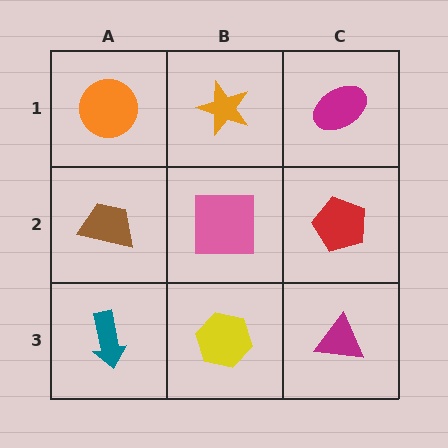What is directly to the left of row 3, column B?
A teal arrow.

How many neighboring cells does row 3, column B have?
3.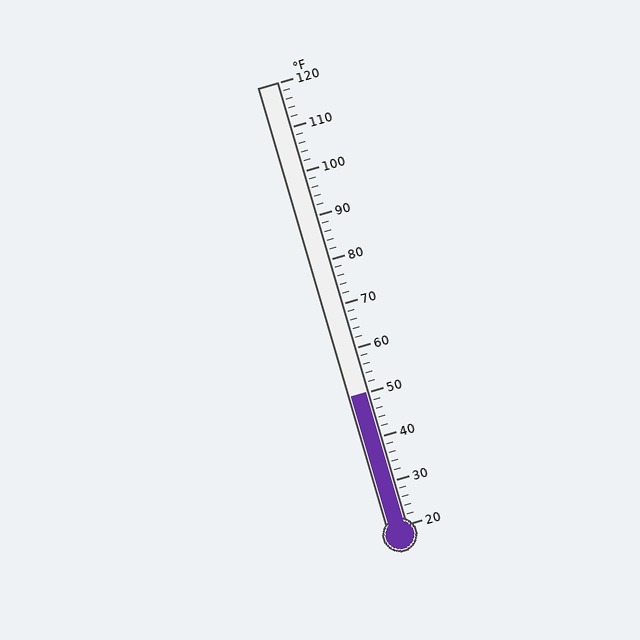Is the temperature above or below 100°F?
The temperature is below 100°F.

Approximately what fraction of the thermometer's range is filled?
The thermometer is filled to approximately 30% of its range.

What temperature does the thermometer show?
The thermometer shows approximately 50°F.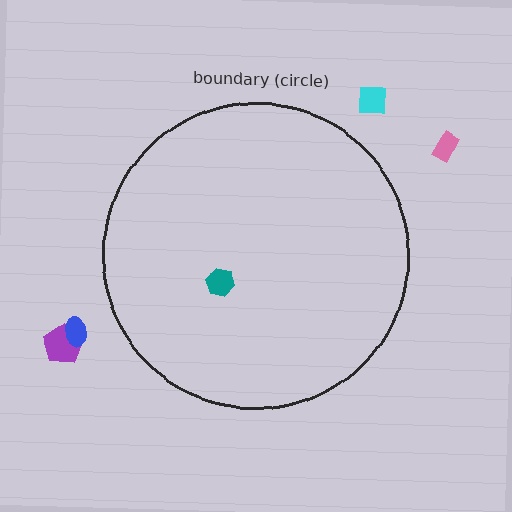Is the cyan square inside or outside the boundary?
Outside.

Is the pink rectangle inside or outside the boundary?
Outside.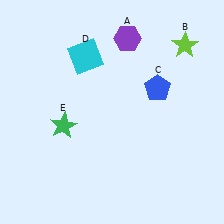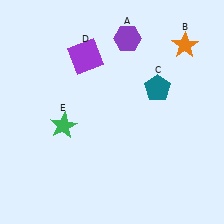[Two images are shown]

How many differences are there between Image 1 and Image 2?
There are 3 differences between the two images.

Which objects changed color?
B changed from lime to orange. C changed from blue to teal. D changed from cyan to purple.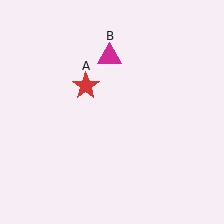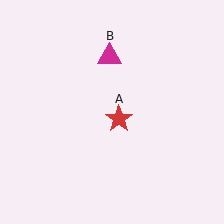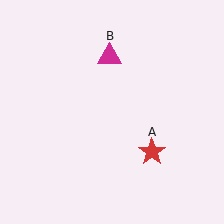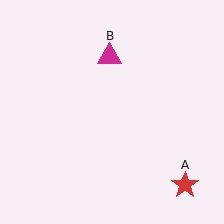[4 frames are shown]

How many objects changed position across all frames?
1 object changed position: red star (object A).